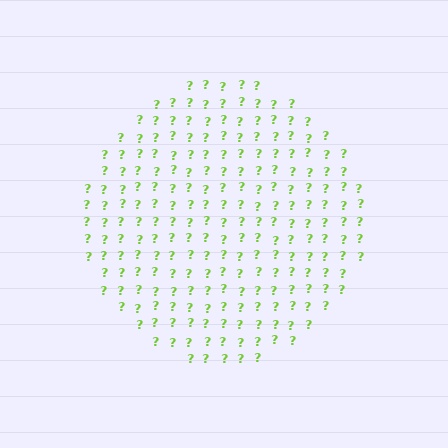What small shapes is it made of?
It is made of small question marks.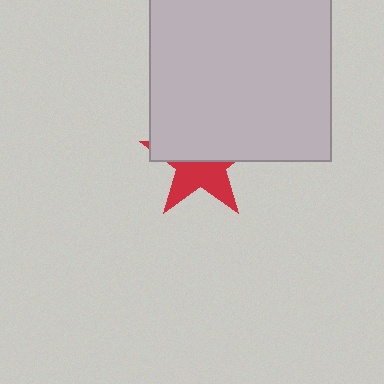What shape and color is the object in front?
The object in front is a light gray square.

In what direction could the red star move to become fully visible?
The red star could move down. That would shift it out from behind the light gray square entirely.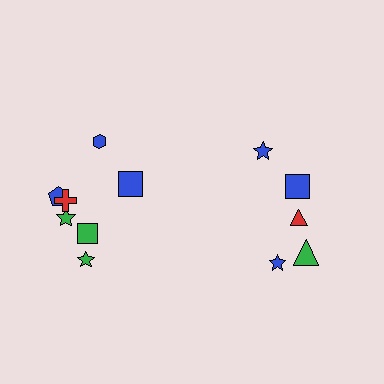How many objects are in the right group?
There are 5 objects.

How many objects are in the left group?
There are 7 objects.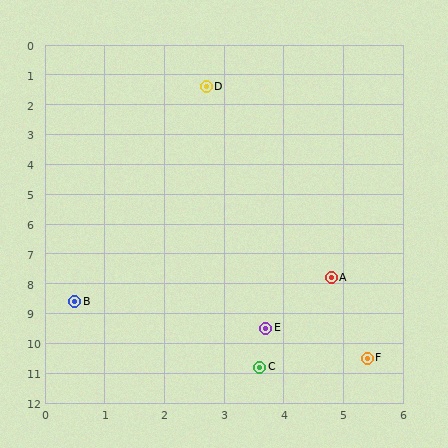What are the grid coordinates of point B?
Point B is at approximately (0.5, 8.6).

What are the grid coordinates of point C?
Point C is at approximately (3.6, 10.8).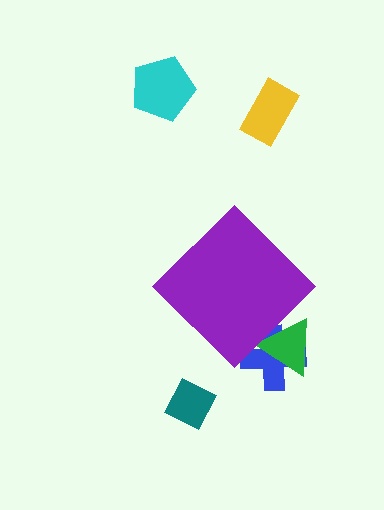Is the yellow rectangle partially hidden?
No, the yellow rectangle is fully visible.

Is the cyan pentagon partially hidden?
No, the cyan pentagon is fully visible.